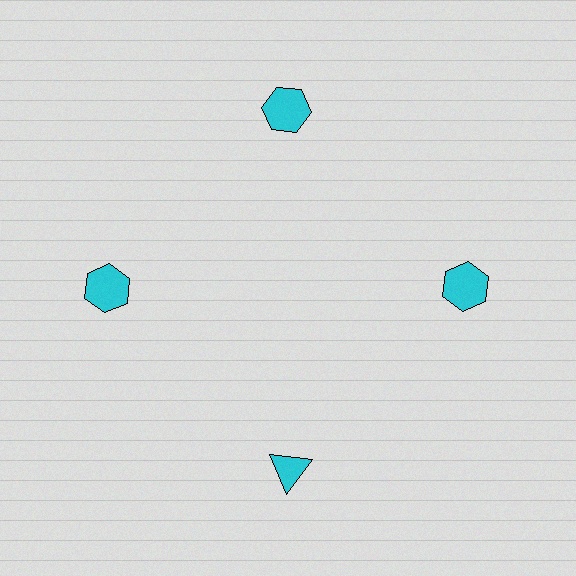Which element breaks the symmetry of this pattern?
The cyan triangle at roughly the 6 o'clock position breaks the symmetry. All other shapes are cyan hexagons.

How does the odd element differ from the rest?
It has a different shape: triangle instead of hexagon.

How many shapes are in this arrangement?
There are 4 shapes arranged in a ring pattern.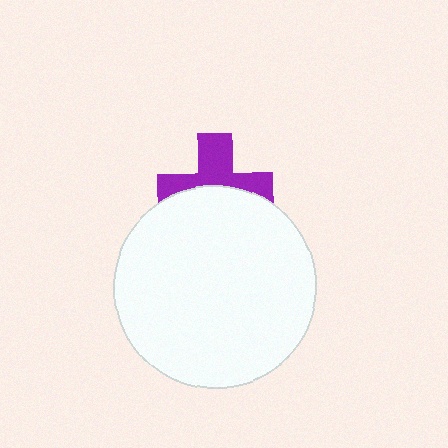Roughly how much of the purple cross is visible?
About half of it is visible (roughly 51%).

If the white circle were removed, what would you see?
You would see the complete purple cross.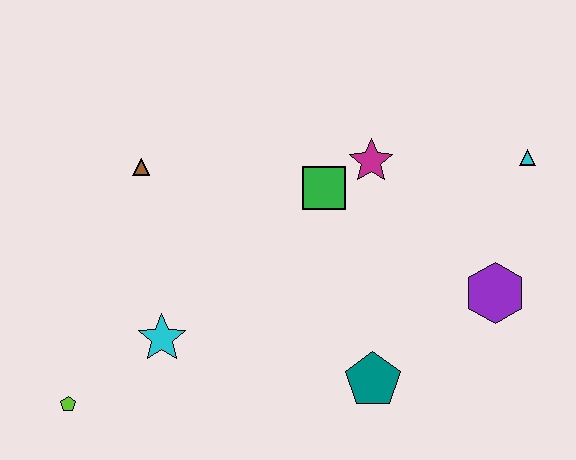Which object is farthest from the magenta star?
The lime pentagon is farthest from the magenta star.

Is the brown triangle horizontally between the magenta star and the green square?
No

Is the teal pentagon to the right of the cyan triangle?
No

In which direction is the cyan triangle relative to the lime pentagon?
The cyan triangle is to the right of the lime pentagon.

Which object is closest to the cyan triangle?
The purple hexagon is closest to the cyan triangle.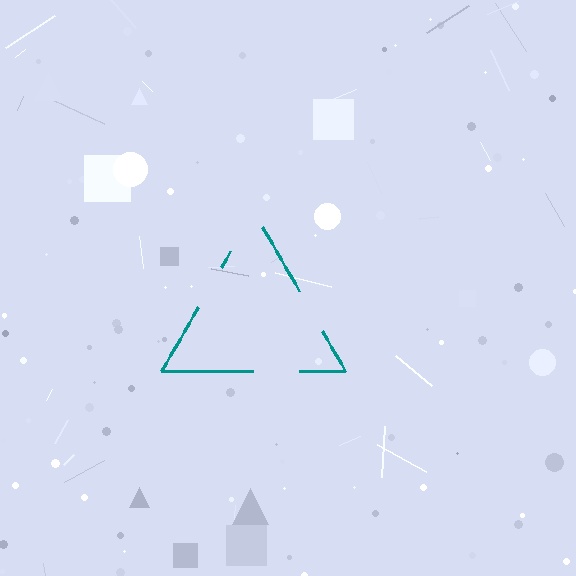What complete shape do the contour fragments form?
The contour fragments form a triangle.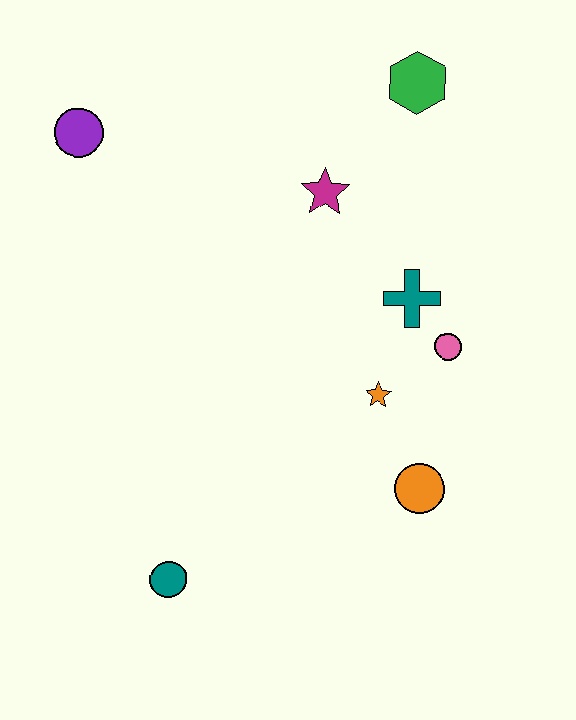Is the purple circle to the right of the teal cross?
No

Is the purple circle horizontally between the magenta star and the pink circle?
No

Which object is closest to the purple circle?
The magenta star is closest to the purple circle.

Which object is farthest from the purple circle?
The orange circle is farthest from the purple circle.